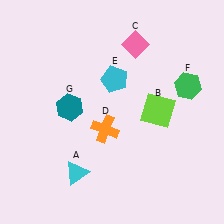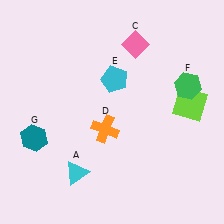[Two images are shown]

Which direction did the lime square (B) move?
The lime square (B) moved right.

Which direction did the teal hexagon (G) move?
The teal hexagon (G) moved left.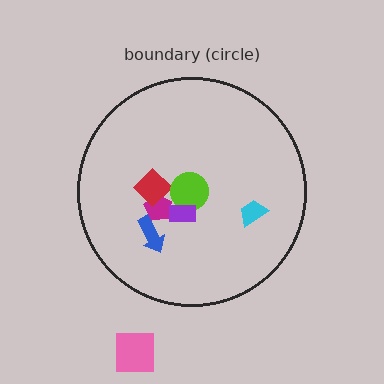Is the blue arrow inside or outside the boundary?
Inside.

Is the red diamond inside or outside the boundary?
Inside.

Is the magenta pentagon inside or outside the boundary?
Inside.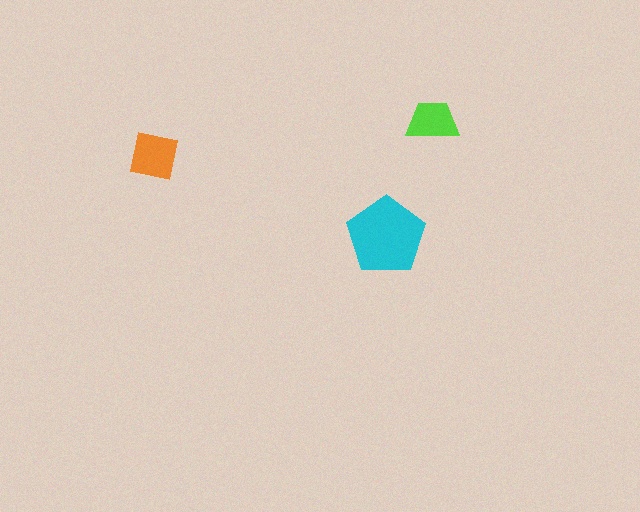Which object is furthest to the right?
The lime trapezoid is rightmost.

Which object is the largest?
The cyan pentagon.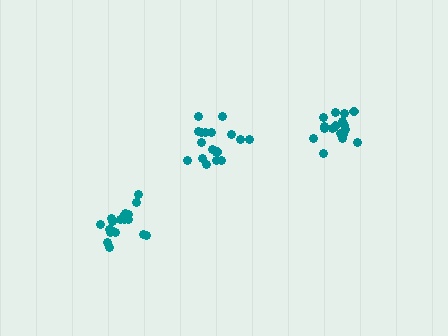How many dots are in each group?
Group 1: 19 dots, Group 2: 17 dots, Group 3: 18 dots (54 total).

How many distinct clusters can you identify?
There are 3 distinct clusters.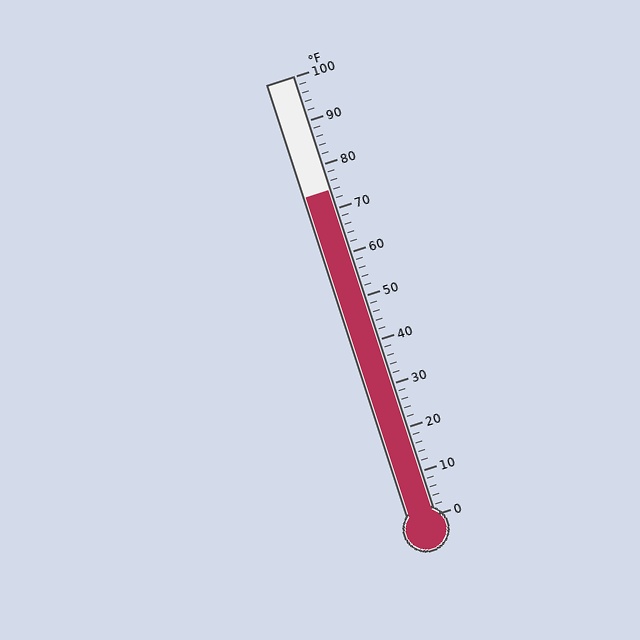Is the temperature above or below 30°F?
The temperature is above 30°F.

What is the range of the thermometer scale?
The thermometer scale ranges from 0°F to 100°F.